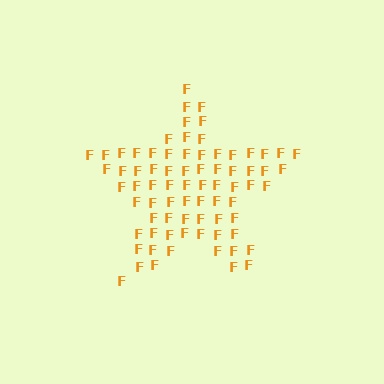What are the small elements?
The small elements are letter F's.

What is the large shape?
The large shape is a star.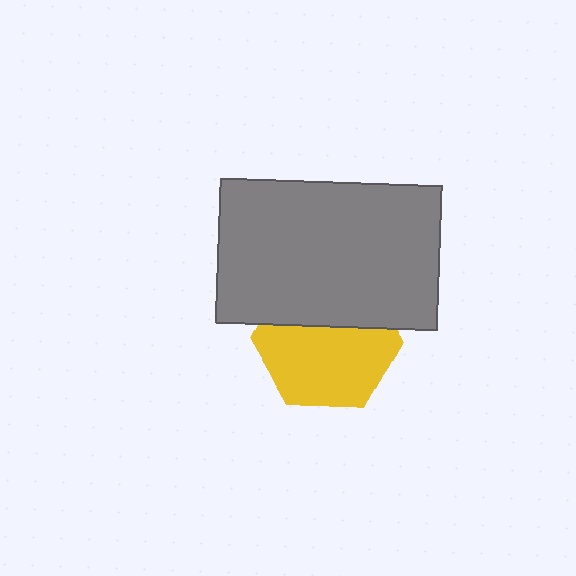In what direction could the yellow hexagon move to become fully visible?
The yellow hexagon could move down. That would shift it out from behind the gray rectangle entirely.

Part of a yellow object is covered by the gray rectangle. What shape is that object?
It is a hexagon.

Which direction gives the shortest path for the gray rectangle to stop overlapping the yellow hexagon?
Moving up gives the shortest separation.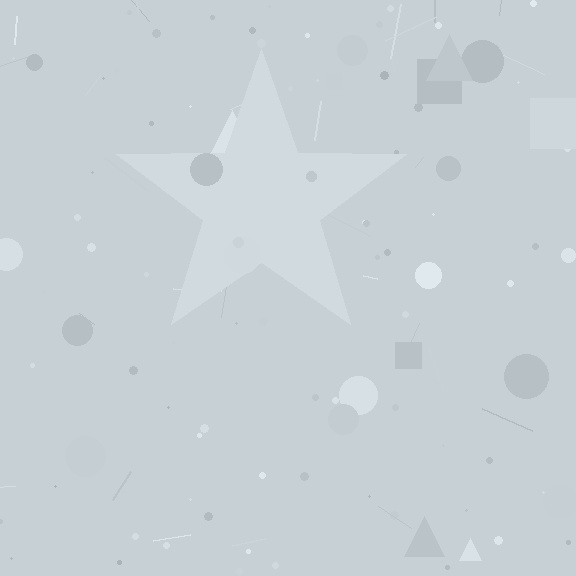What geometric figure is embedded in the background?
A star is embedded in the background.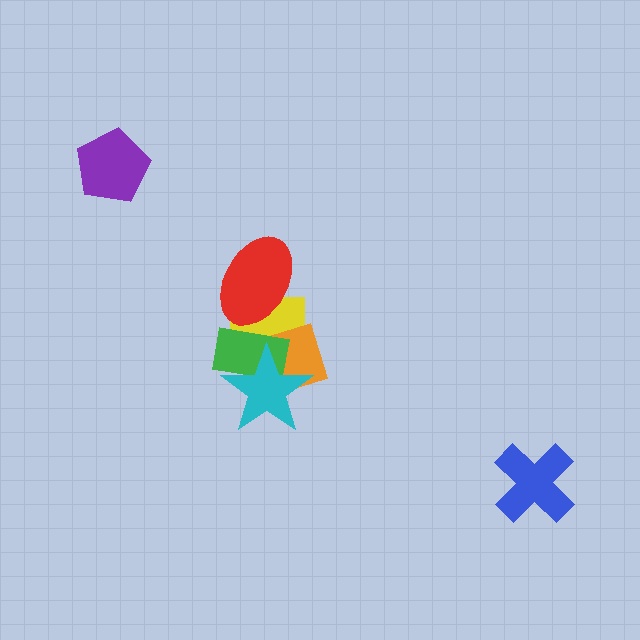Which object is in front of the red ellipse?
The green rectangle is in front of the red ellipse.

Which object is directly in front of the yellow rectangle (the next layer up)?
The orange diamond is directly in front of the yellow rectangle.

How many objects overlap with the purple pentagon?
0 objects overlap with the purple pentagon.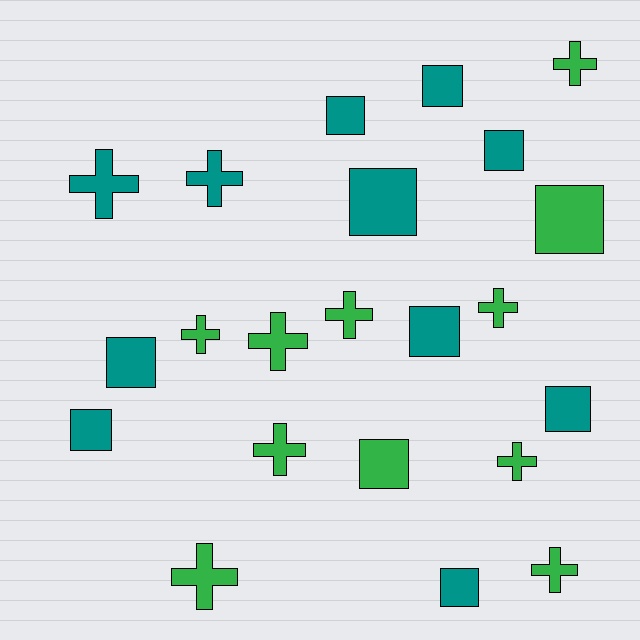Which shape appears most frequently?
Cross, with 11 objects.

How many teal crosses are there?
There are 2 teal crosses.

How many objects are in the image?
There are 22 objects.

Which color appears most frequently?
Green, with 11 objects.